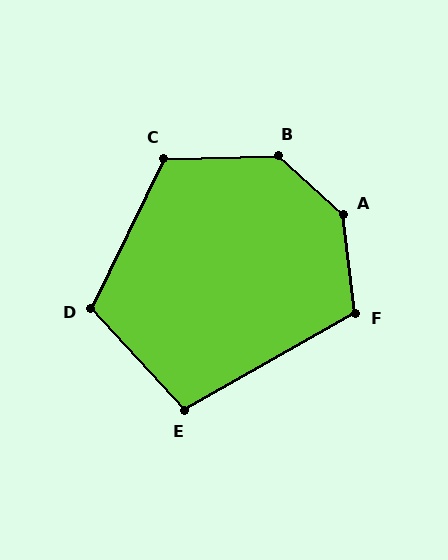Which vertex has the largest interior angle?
A, at approximately 140 degrees.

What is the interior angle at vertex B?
Approximately 136 degrees (obtuse).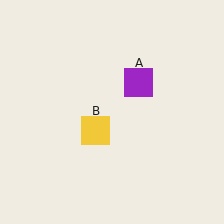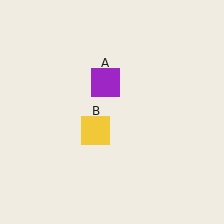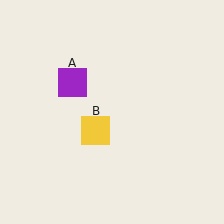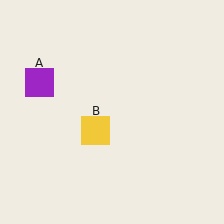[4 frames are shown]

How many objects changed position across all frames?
1 object changed position: purple square (object A).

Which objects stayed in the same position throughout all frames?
Yellow square (object B) remained stationary.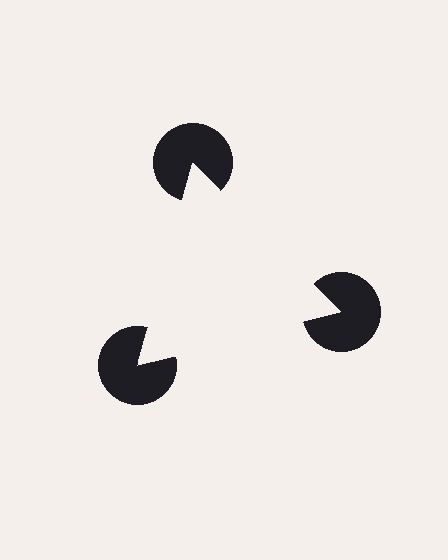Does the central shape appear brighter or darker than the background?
It typically appears slightly brighter than the background, even though no actual brightness change is drawn.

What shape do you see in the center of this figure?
An illusory triangle — its edges are inferred from the aligned wedge cuts in the pac-man discs, not physically drawn.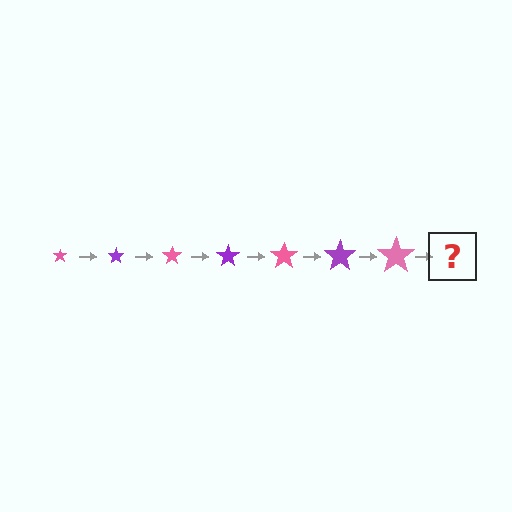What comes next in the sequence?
The next element should be a purple star, larger than the previous one.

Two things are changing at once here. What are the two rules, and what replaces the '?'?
The two rules are that the star grows larger each step and the color cycles through pink and purple. The '?' should be a purple star, larger than the previous one.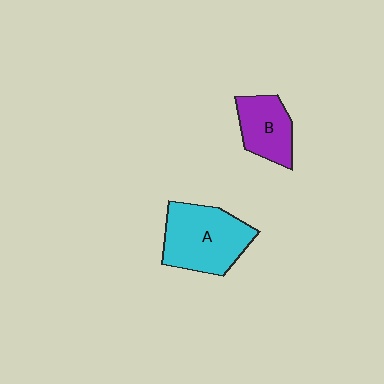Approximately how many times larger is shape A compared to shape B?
Approximately 1.6 times.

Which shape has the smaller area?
Shape B (purple).